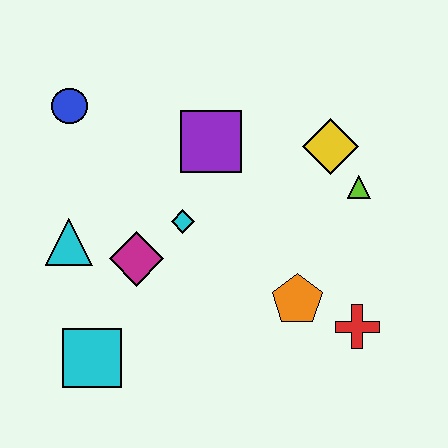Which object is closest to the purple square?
The cyan diamond is closest to the purple square.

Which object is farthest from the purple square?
The cyan square is farthest from the purple square.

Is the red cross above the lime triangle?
No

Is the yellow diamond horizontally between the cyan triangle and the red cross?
Yes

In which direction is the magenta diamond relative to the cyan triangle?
The magenta diamond is to the right of the cyan triangle.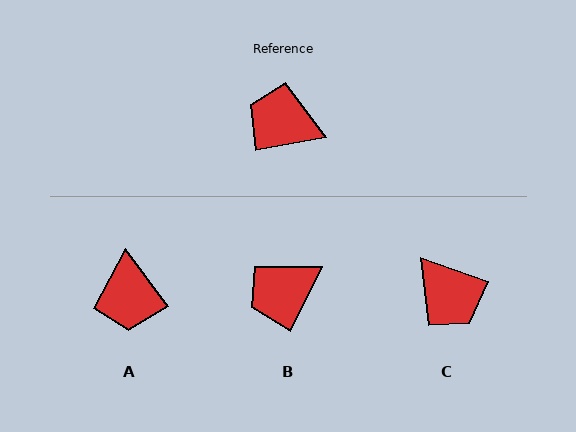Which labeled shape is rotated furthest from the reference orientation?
C, about 150 degrees away.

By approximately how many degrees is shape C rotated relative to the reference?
Approximately 150 degrees counter-clockwise.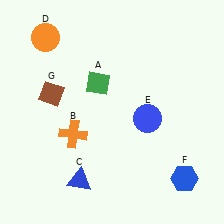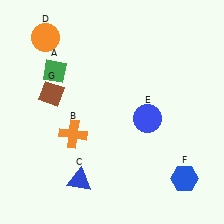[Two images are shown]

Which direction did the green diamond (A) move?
The green diamond (A) moved left.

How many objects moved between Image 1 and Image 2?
1 object moved between the two images.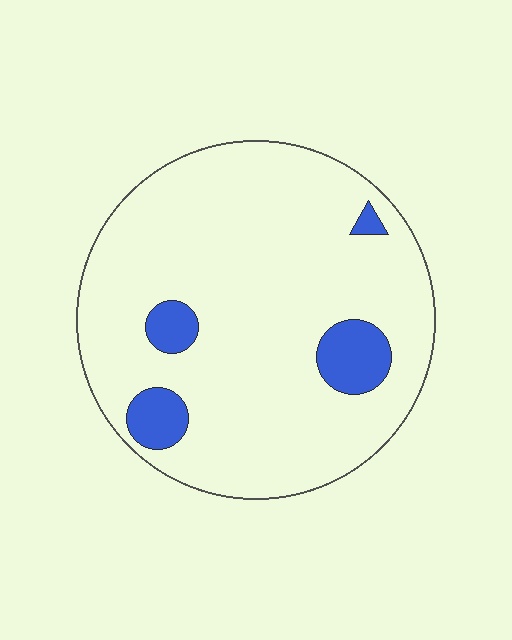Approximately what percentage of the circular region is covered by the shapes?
Approximately 10%.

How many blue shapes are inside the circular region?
4.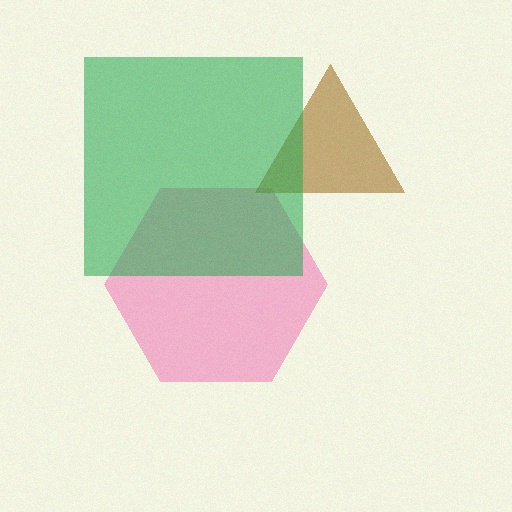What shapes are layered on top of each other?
The layered shapes are: a pink hexagon, a brown triangle, a green square.